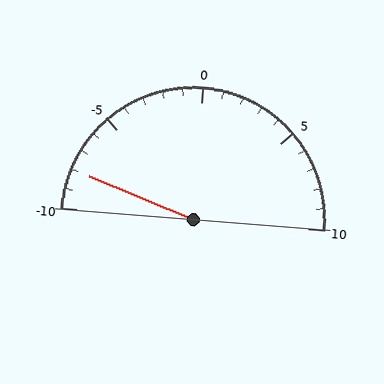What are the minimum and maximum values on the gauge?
The gauge ranges from -10 to 10.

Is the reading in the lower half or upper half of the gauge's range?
The reading is in the lower half of the range (-10 to 10).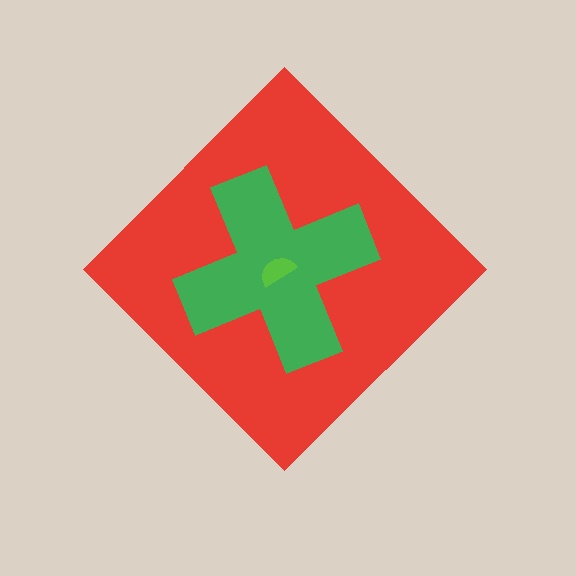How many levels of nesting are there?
3.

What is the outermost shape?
The red diamond.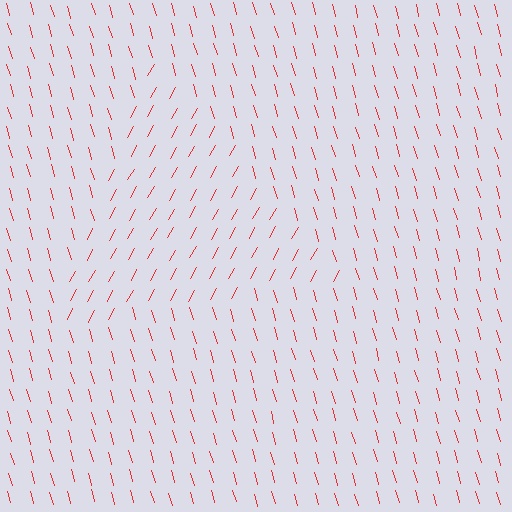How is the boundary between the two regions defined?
The boundary is defined purely by a change in line orientation (approximately 45 degrees difference). All lines are the same color and thickness.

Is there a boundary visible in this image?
Yes, there is a texture boundary formed by a change in line orientation.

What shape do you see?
I see a triangle.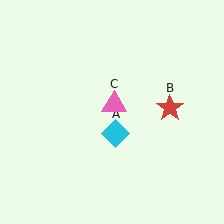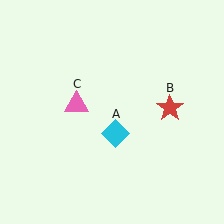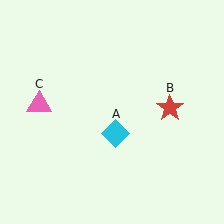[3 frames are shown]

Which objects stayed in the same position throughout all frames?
Cyan diamond (object A) and red star (object B) remained stationary.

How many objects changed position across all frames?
1 object changed position: pink triangle (object C).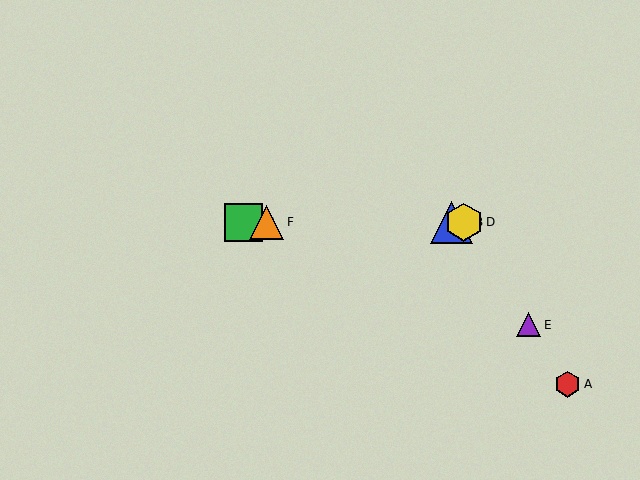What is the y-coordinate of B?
Object B is at y≈222.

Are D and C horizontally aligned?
Yes, both are at y≈222.